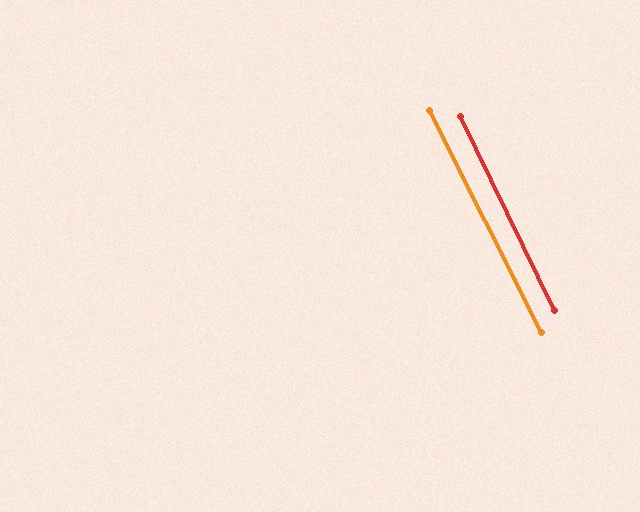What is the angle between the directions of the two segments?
Approximately 1 degree.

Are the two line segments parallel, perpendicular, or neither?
Parallel — their directions differ by only 0.9°.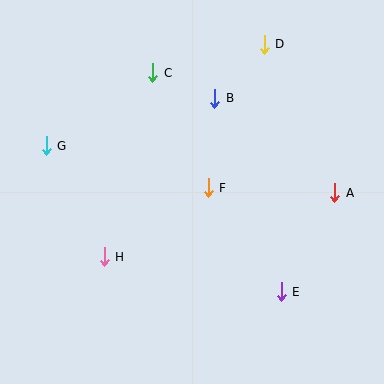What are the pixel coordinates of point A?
Point A is at (335, 193).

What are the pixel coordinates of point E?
Point E is at (281, 292).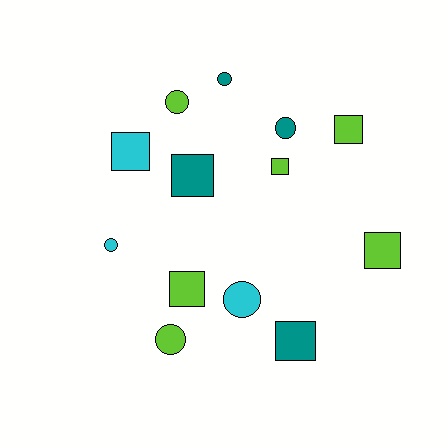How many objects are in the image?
There are 13 objects.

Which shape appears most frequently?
Square, with 7 objects.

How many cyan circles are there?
There are 2 cyan circles.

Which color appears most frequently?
Lime, with 6 objects.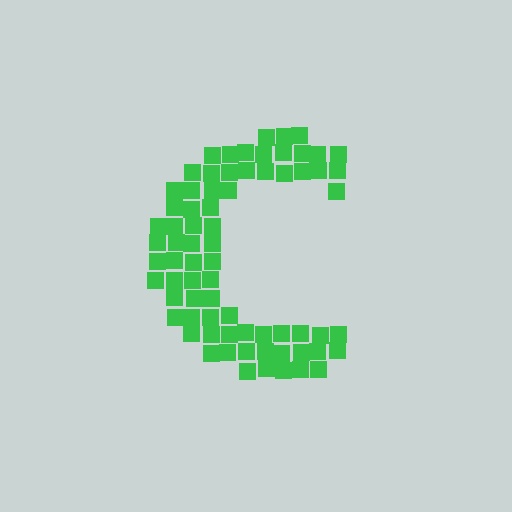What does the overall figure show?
The overall figure shows the letter C.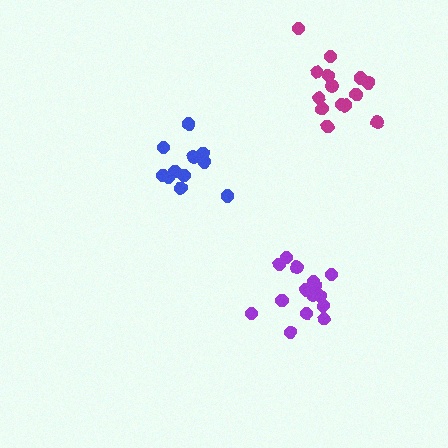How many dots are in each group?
Group 1: 15 dots, Group 2: 11 dots, Group 3: 14 dots (40 total).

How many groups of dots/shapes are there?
There are 3 groups.